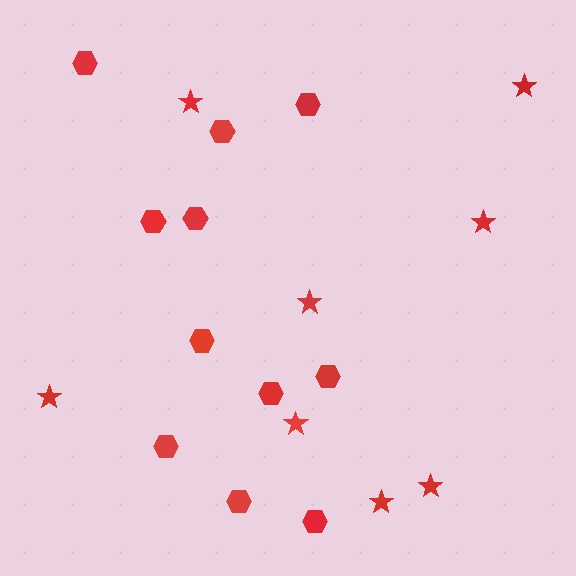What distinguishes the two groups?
There are 2 groups: one group of hexagons (11) and one group of stars (8).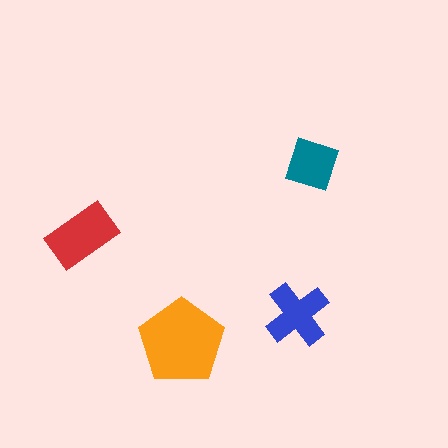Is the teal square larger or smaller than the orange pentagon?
Smaller.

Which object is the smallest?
The teal square.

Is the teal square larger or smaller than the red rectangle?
Smaller.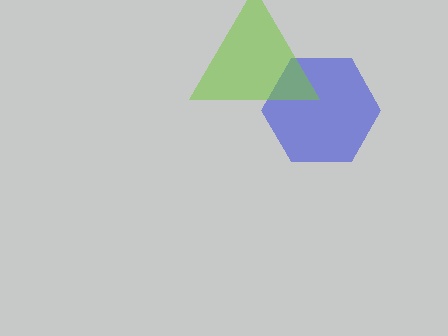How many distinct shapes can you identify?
There are 2 distinct shapes: a blue hexagon, a lime triangle.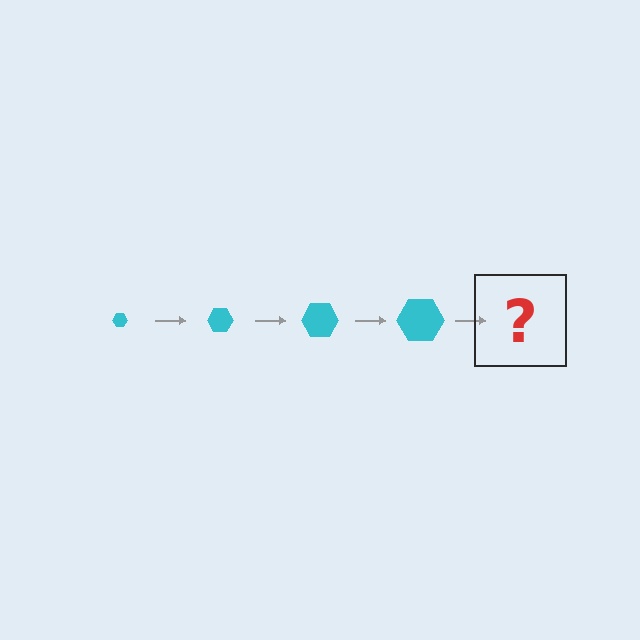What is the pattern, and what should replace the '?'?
The pattern is that the hexagon gets progressively larger each step. The '?' should be a cyan hexagon, larger than the previous one.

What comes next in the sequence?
The next element should be a cyan hexagon, larger than the previous one.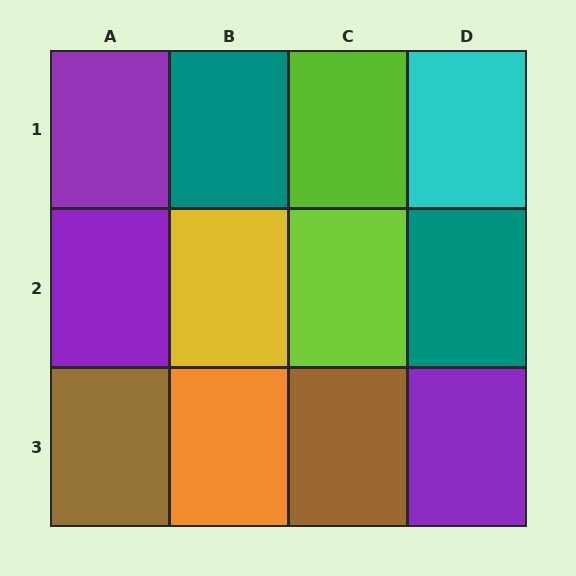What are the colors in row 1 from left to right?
Purple, teal, lime, cyan.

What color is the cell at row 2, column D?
Teal.